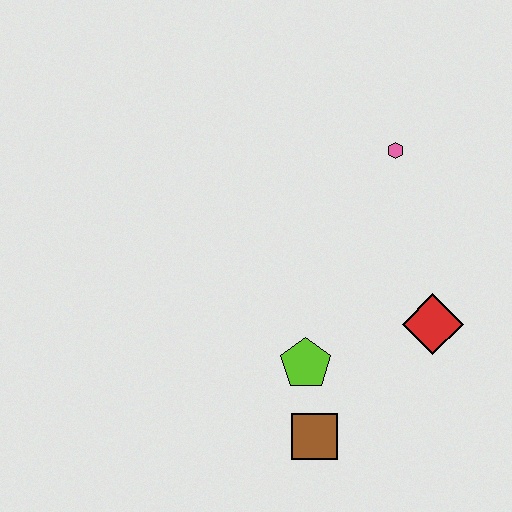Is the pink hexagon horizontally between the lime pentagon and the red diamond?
Yes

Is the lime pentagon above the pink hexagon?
No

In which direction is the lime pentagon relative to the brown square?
The lime pentagon is above the brown square.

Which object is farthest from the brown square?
The pink hexagon is farthest from the brown square.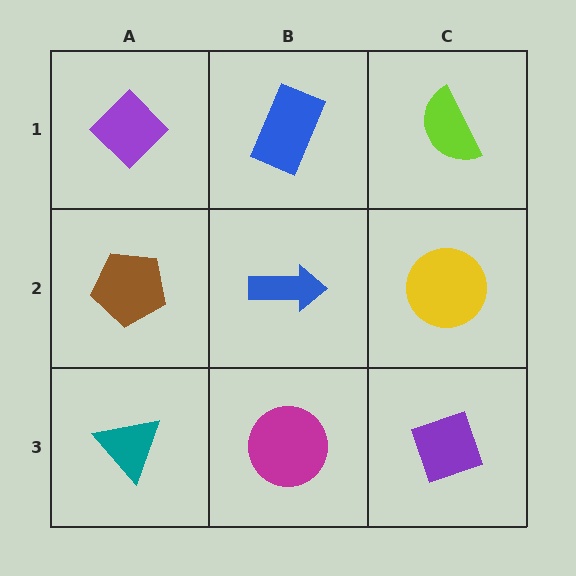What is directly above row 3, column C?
A yellow circle.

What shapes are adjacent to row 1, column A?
A brown pentagon (row 2, column A), a blue rectangle (row 1, column B).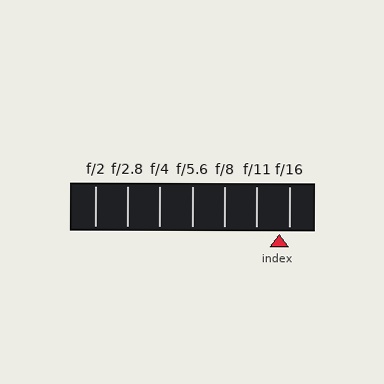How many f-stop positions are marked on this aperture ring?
There are 7 f-stop positions marked.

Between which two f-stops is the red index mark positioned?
The index mark is between f/11 and f/16.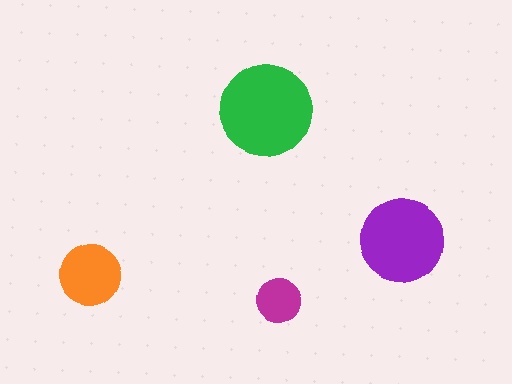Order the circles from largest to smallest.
the green one, the purple one, the orange one, the magenta one.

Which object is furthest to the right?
The purple circle is rightmost.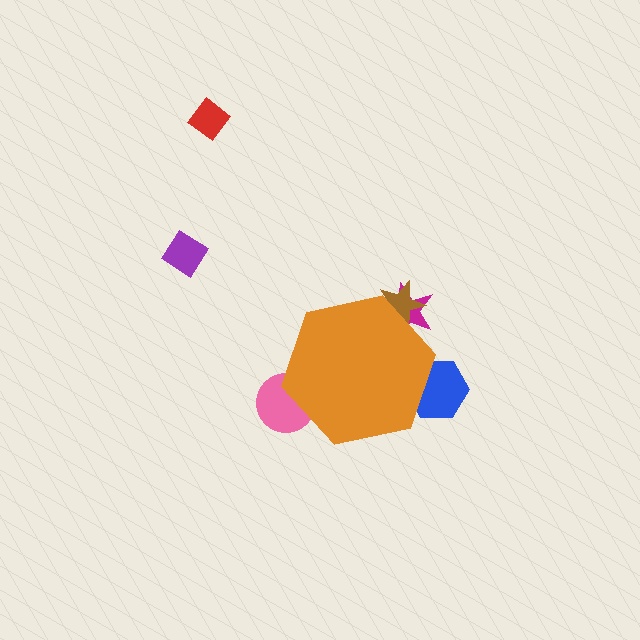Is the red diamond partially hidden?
No, the red diamond is fully visible.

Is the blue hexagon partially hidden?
Yes, the blue hexagon is partially hidden behind the orange hexagon.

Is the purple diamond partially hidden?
No, the purple diamond is fully visible.